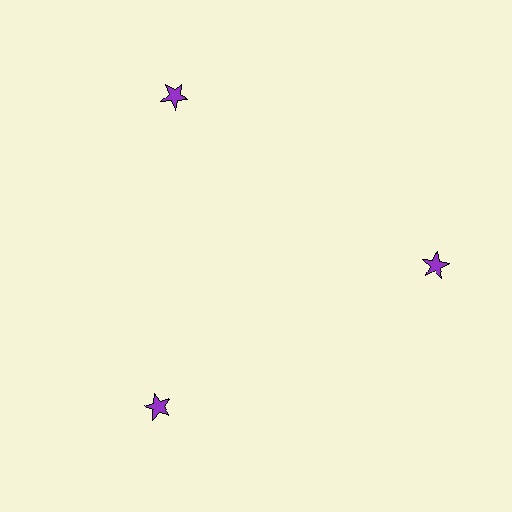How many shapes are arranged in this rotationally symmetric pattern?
There are 3 shapes, arranged in 3 groups of 1.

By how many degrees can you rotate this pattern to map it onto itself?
The pattern maps onto itself every 120 degrees of rotation.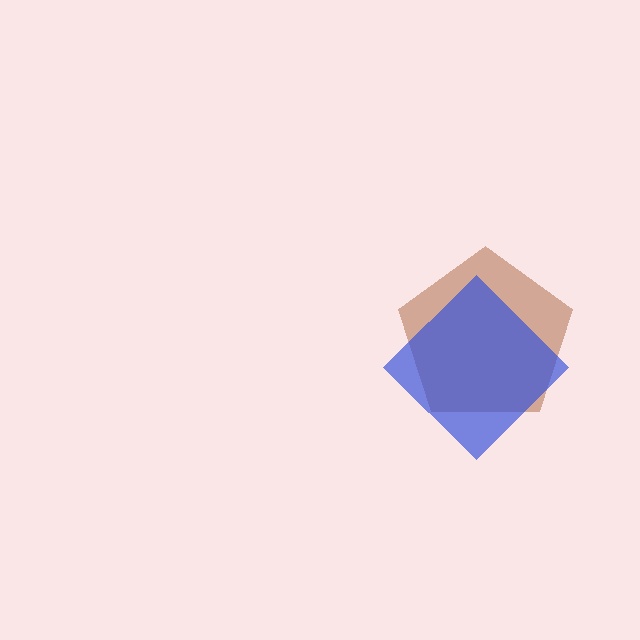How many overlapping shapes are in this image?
There are 2 overlapping shapes in the image.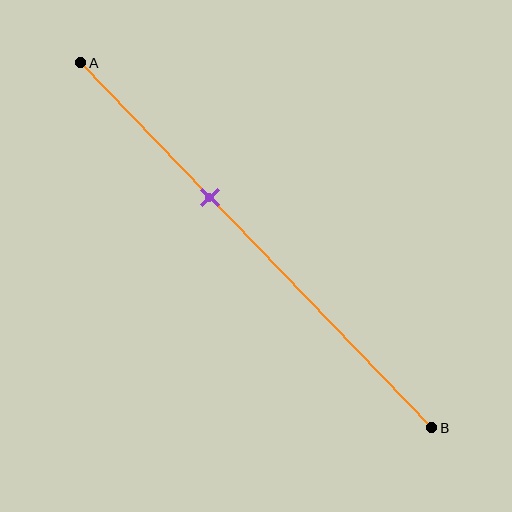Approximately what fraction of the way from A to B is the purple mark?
The purple mark is approximately 35% of the way from A to B.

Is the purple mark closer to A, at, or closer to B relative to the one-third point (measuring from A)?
The purple mark is closer to point B than the one-third point of segment AB.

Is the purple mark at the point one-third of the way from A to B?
No, the mark is at about 35% from A, not at the 33% one-third point.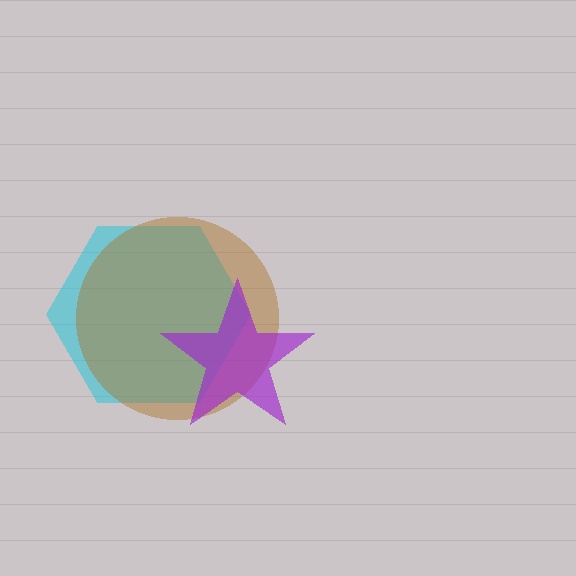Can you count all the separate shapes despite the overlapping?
Yes, there are 3 separate shapes.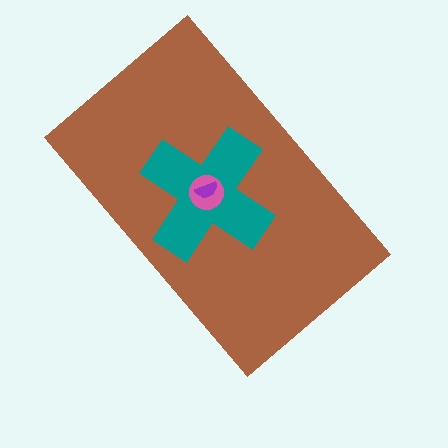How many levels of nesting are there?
4.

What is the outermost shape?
The brown rectangle.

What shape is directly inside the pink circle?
The purple semicircle.